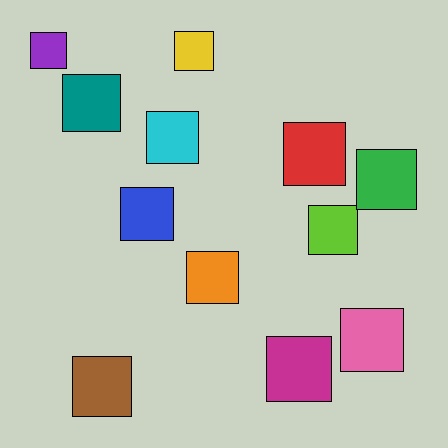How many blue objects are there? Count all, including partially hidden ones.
There is 1 blue object.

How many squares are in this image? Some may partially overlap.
There are 12 squares.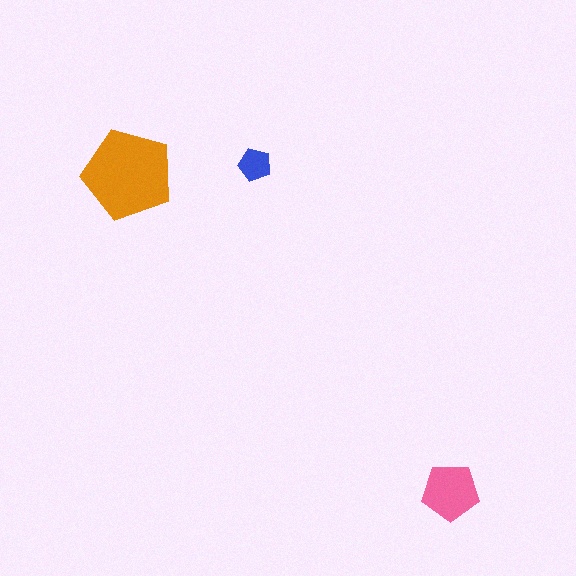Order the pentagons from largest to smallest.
the orange one, the pink one, the blue one.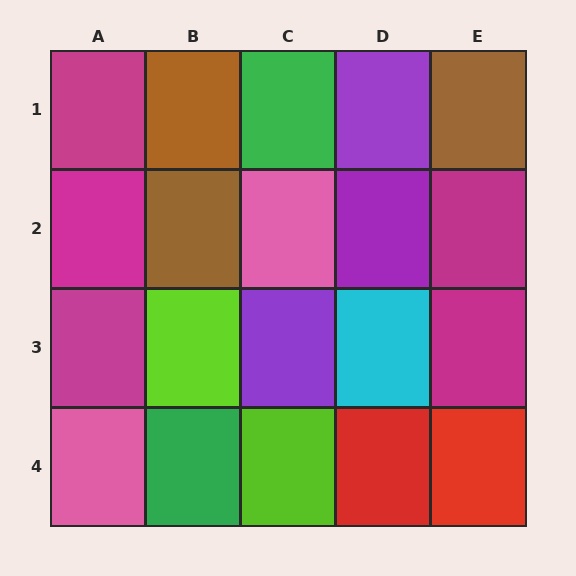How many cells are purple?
3 cells are purple.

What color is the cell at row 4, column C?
Lime.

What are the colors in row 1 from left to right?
Magenta, brown, green, purple, brown.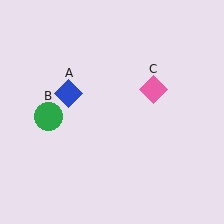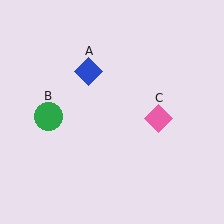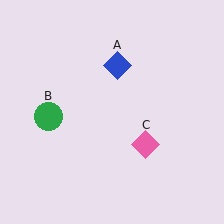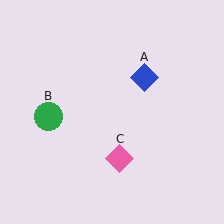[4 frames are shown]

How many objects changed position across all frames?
2 objects changed position: blue diamond (object A), pink diamond (object C).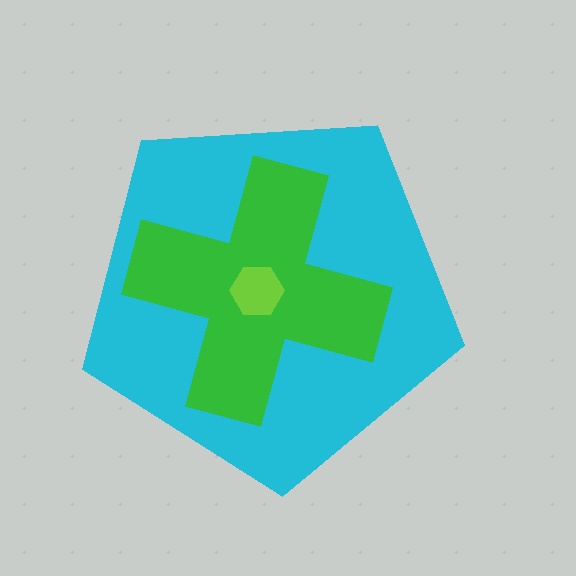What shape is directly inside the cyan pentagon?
The green cross.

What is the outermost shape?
The cyan pentagon.